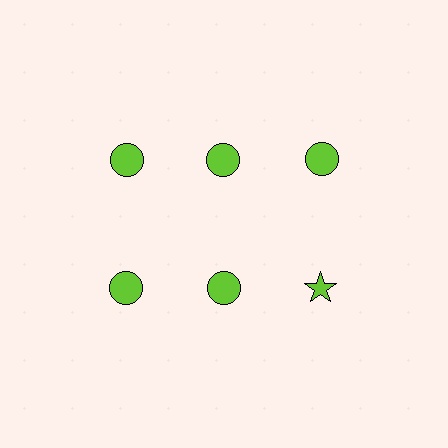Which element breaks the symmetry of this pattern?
The lime star in the second row, center column breaks the symmetry. All other shapes are lime circles.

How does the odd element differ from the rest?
It has a different shape: star instead of circle.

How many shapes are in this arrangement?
There are 6 shapes arranged in a grid pattern.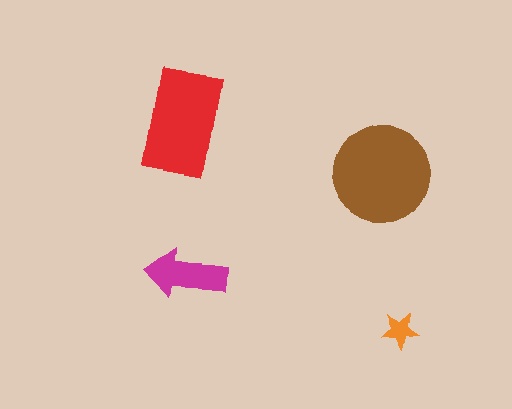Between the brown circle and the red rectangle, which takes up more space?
The brown circle.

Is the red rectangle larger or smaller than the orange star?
Larger.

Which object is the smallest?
The orange star.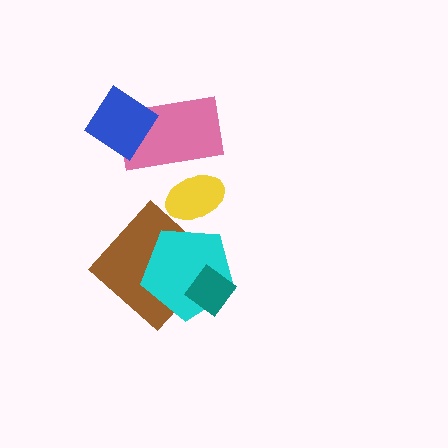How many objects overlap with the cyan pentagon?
2 objects overlap with the cyan pentagon.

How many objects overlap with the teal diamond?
2 objects overlap with the teal diamond.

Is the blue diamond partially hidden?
No, no other shape covers it.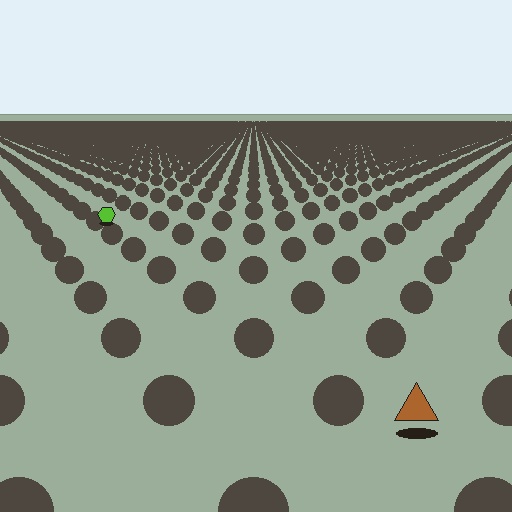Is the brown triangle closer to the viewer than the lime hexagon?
Yes. The brown triangle is closer — you can tell from the texture gradient: the ground texture is coarser near it.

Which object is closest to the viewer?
The brown triangle is closest. The texture marks near it are larger and more spread out.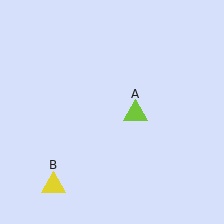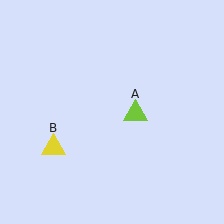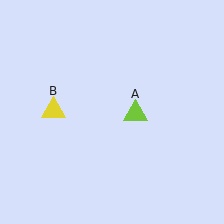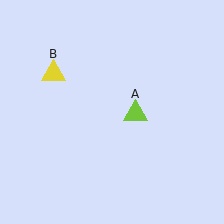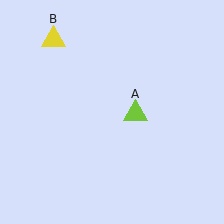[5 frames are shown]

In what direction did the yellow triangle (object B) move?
The yellow triangle (object B) moved up.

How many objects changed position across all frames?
1 object changed position: yellow triangle (object B).